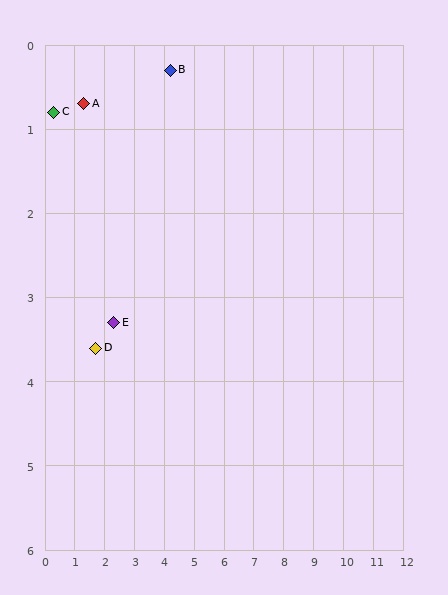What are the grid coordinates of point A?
Point A is at approximately (1.3, 0.7).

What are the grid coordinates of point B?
Point B is at approximately (4.2, 0.3).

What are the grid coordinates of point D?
Point D is at approximately (1.7, 3.6).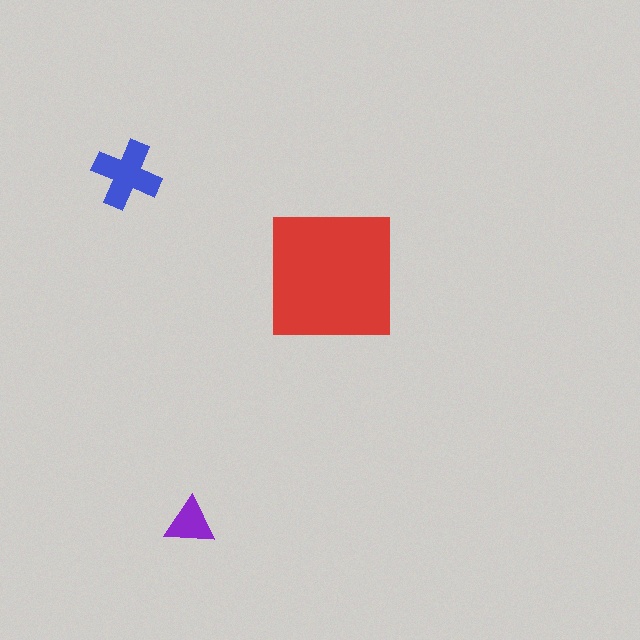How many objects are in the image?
There are 3 objects in the image.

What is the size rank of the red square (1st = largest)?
1st.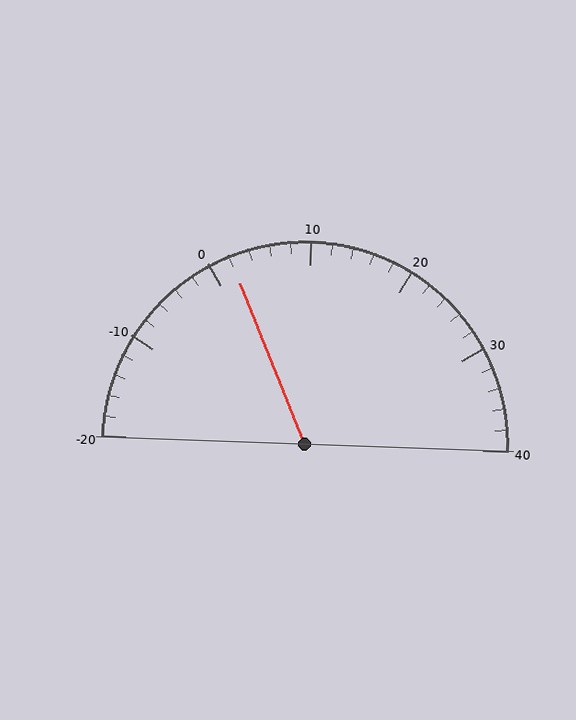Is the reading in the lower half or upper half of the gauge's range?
The reading is in the lower half of the range (-20 to 40).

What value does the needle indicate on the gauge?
The needle indicates approximately 2.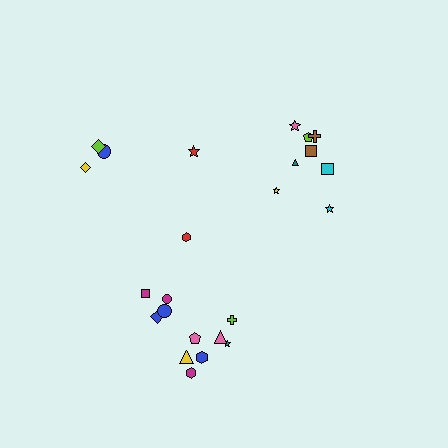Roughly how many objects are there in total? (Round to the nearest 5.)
Roughly 25 objects in total.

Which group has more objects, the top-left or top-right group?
The top-right group.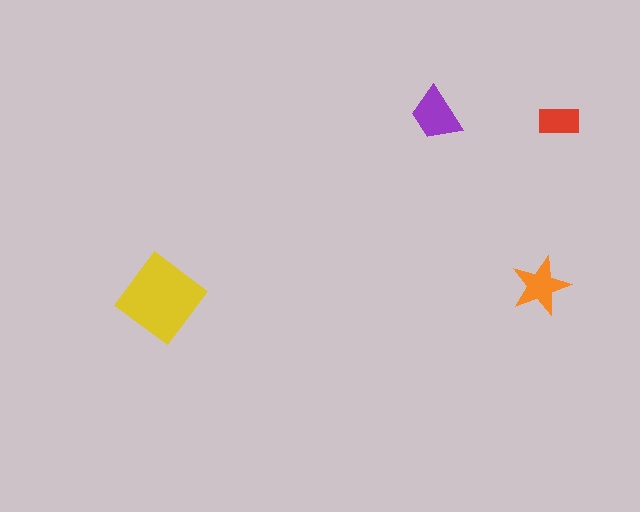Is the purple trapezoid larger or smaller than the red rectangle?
Larger.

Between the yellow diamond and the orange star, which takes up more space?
The yellow diamond.